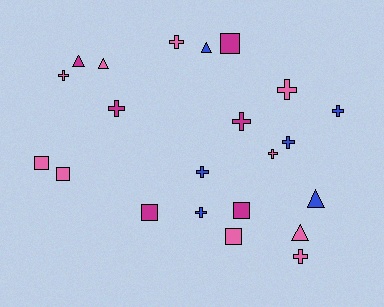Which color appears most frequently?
Pink, with 10 objects.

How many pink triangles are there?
There are 2 pink triangles.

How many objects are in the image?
There are 22 objects.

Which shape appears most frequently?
Cross, with 11 objects.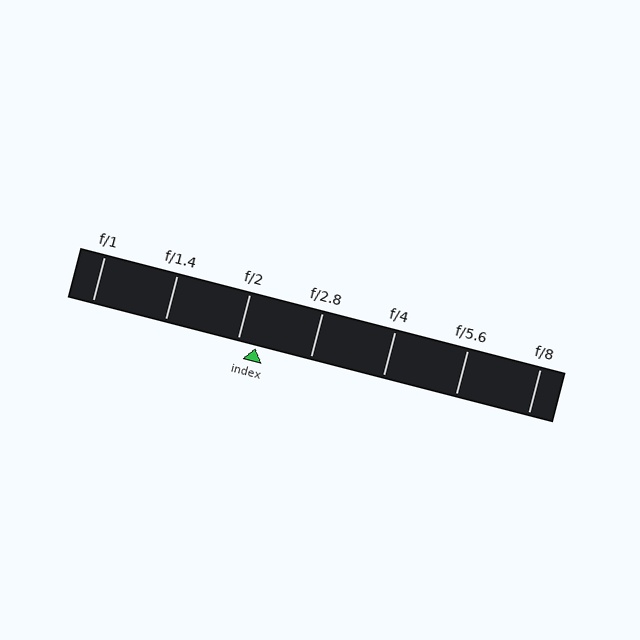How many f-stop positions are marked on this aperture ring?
There are 7 f-stop positions marked.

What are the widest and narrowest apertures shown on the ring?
The widest aperture shown is f/1 and the narrowest is f/8.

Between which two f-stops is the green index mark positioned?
The index mark is between f/2 and f/2.8.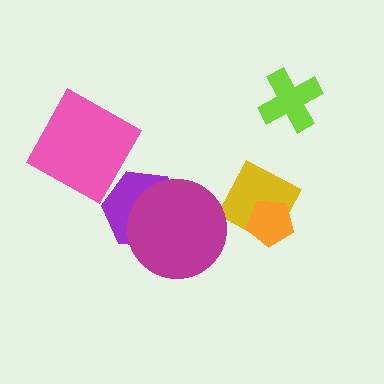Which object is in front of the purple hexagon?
The magenta circle is in front of the purple hexagon.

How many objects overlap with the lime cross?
0 objects overlap with the lime cross.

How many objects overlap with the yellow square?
1 object overlaps with the yellow square.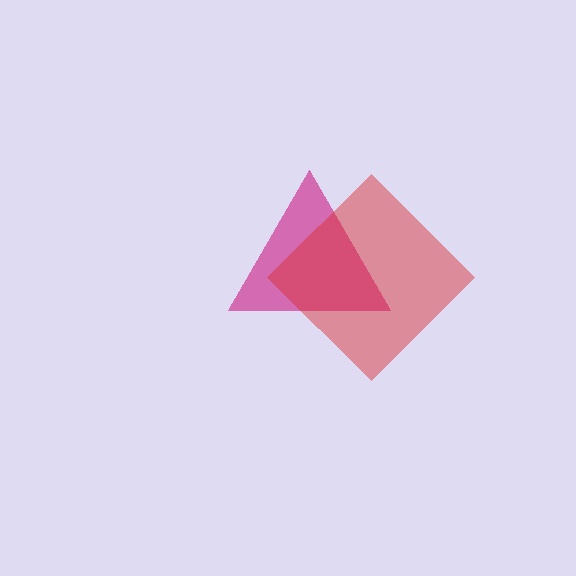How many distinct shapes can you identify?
There are 2 distinct shapes: a magenta triangle, a red diamond.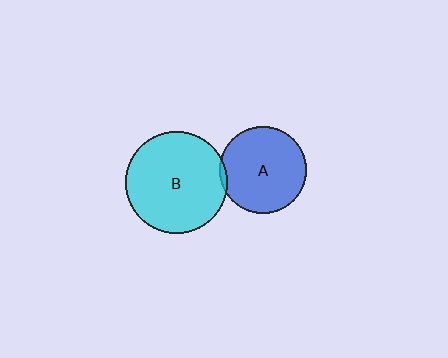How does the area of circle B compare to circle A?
Approximately 1.4 times.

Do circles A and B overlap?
Yes.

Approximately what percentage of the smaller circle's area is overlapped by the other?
Approximately 5%.